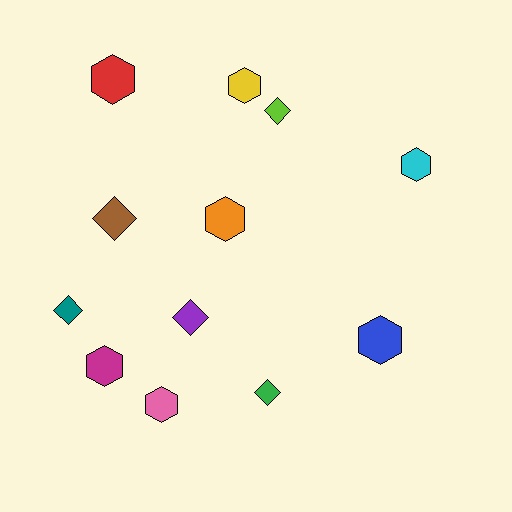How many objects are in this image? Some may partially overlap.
There are 12 objects.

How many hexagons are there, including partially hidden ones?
There are 7 hexagons.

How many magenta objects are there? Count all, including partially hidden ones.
There is 1 magenta object.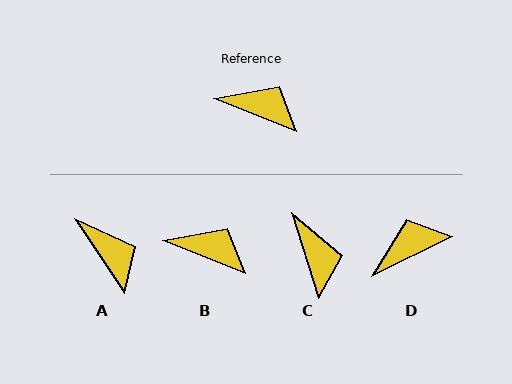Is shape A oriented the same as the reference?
No, it is off by about 35 degrees.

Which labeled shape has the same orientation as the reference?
B.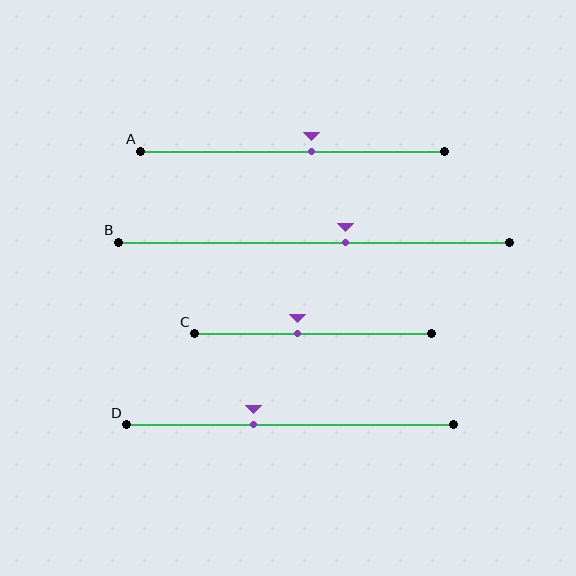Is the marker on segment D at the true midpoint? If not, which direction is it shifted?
No, the marker on segment D is shifted to the left by about 11% of the segment length.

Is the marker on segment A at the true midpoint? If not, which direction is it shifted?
No, the marker on segment A is shifted to the right by about 6% of the segment length.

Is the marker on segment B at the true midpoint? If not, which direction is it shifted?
No, the marker on segment B is shifted to the right by about 8% of the segment length.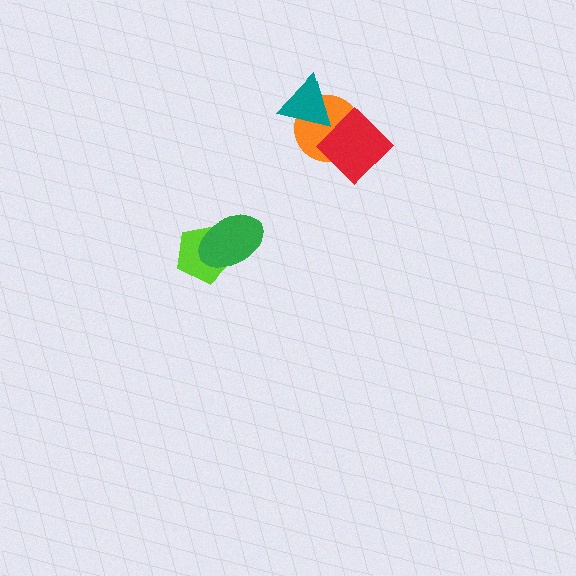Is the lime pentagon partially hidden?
Yes, it is partially covered by another shape.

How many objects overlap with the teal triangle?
2 objects overlap with the teal triangle.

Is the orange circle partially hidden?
Yes, it is partially covered by another shape.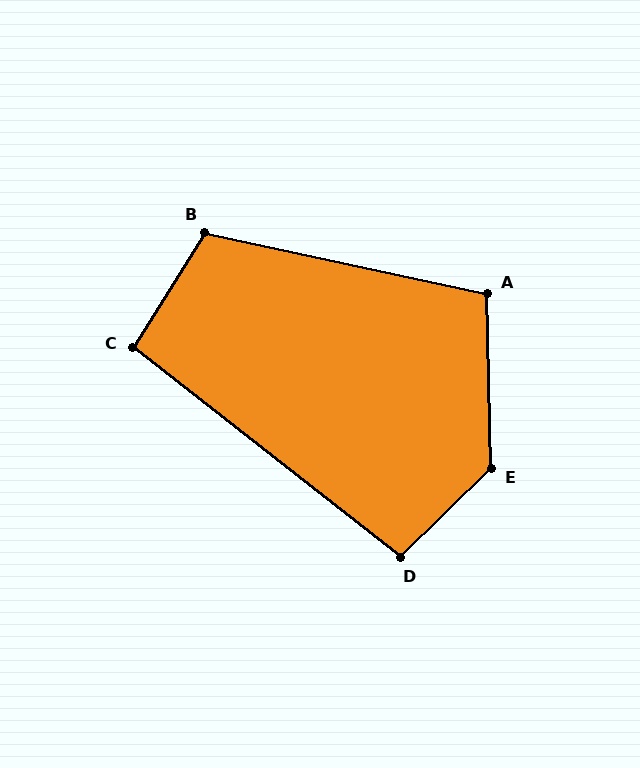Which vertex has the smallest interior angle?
C, at approximately 96 degrees.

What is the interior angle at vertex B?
Approximately 110 degrees (obtuse).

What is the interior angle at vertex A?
Approximately 103 degrees (obtuse).